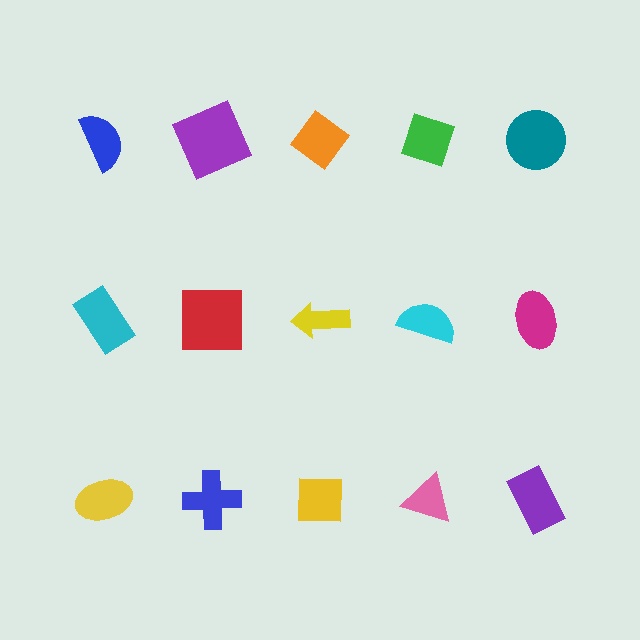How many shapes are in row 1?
5 shapes.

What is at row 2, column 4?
A cyan semicircle.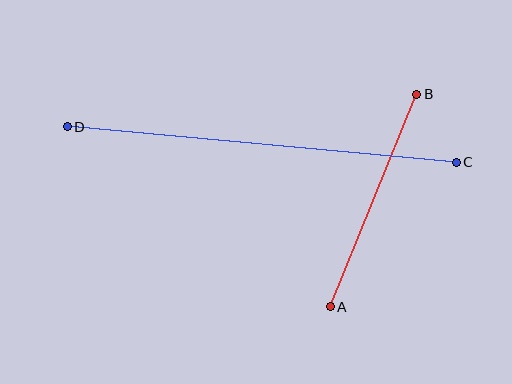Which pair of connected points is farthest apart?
Points C and D are farthest apart.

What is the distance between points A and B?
The distance is approximately 230 pixels.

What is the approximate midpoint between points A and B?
The midpoint is at approximately (373, 200) pixels.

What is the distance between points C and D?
The distance is approximately 390 pixels.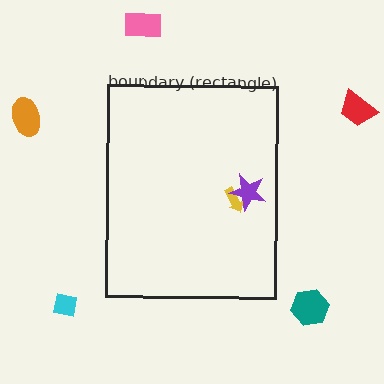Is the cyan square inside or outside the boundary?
Outside.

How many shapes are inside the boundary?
2 inside, 5 outside.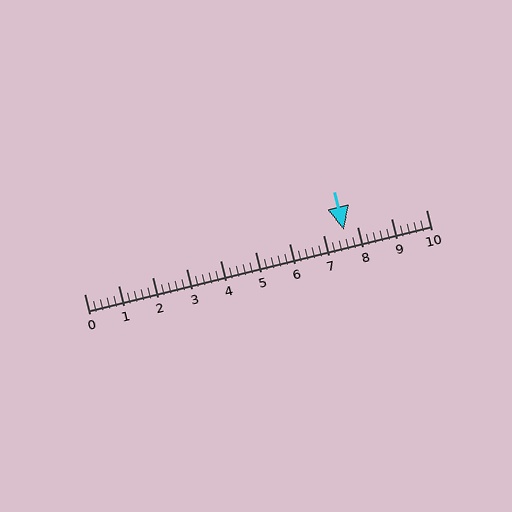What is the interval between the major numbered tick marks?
The major tick marks are spaced 1 units apart.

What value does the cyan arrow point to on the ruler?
The cyan arrow points to approximately 7.6.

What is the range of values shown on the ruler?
The ruler shows values from 0 to 10.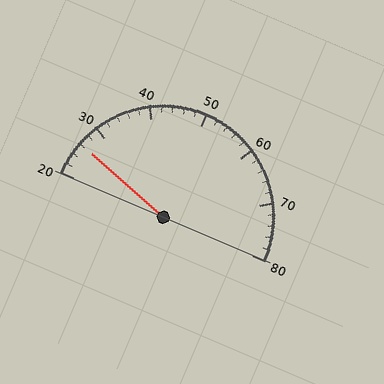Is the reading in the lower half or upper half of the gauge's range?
The reading is in the lower half of the range (20 to 80).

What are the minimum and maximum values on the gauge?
The gauge ranges from 20 to 80.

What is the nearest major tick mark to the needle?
The nearest major tick mark is 30.